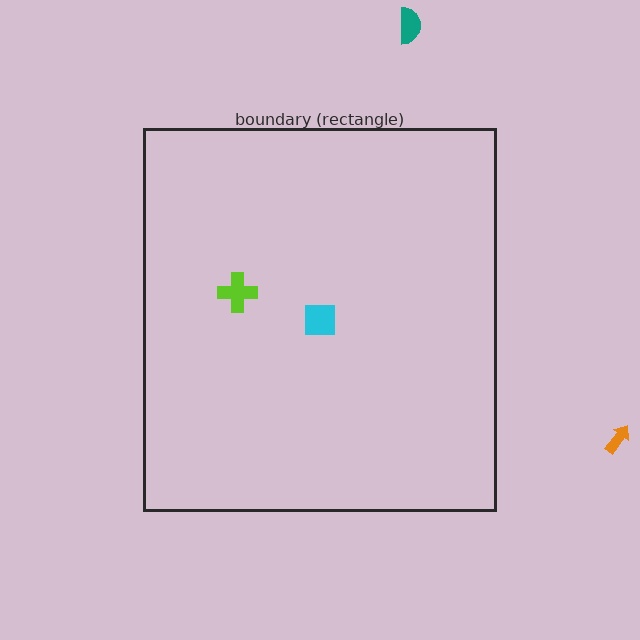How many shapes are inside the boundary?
2 inside, 2 outside.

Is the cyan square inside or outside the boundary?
Inside.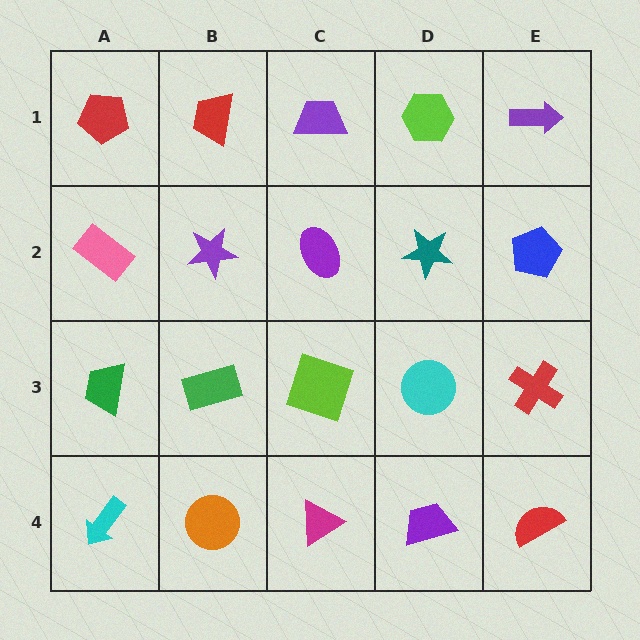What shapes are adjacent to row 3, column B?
A purple star (row 2, column B), an orange circle (row 4, column B), a green trapezoid (row 3, column A), a lime square (row 3, column C).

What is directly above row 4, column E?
A red cross.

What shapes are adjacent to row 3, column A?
A pink rectangle (row 2, column A), a cyan arrow (row 4, column A), a green rectangle (row 3, column B).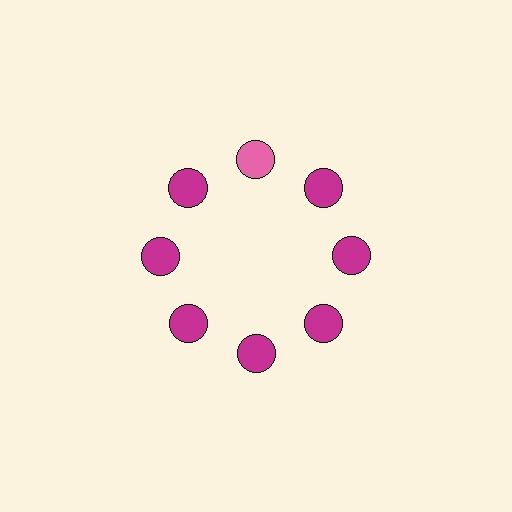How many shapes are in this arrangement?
There are 8 shapes arranged in a ring pattern.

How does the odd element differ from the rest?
It has a different color: pink instead of magenta.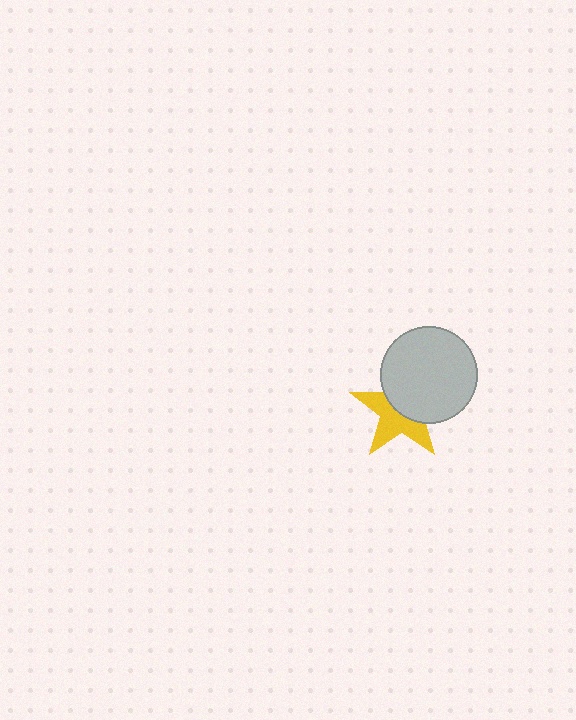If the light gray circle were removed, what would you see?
You would see the complete yellow star.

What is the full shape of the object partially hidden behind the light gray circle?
The partially hidden object is a yellow star.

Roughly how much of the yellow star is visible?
About half of it is visible (roughly 51%).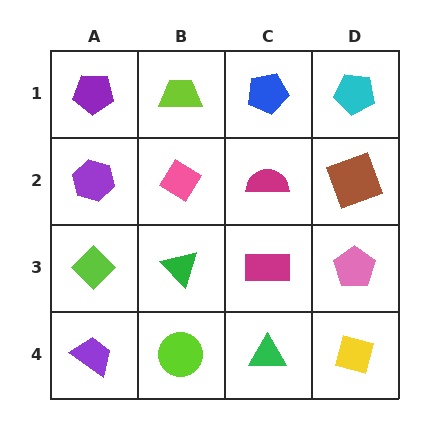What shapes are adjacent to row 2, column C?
A blue pentagon (row 1, column C), a magenta rectangle (row 3, column C), a pink diamond (row 2, column B), a brown square (row 2, column D).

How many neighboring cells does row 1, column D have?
2.